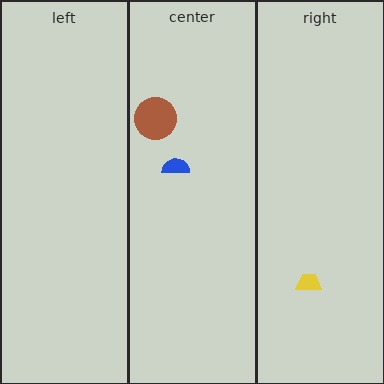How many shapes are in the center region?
2.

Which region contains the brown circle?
The center region.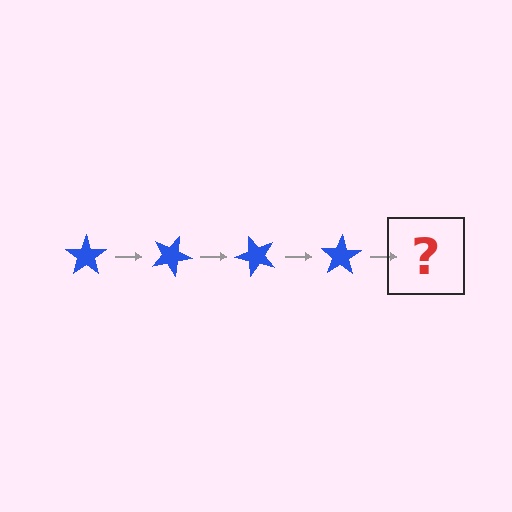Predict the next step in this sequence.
The next step is a blue star rotated 100 degrees.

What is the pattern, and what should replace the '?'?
The pattern is that the star rotates 25 degrees each step. The '?' should be a blue star rotated 100 degrees.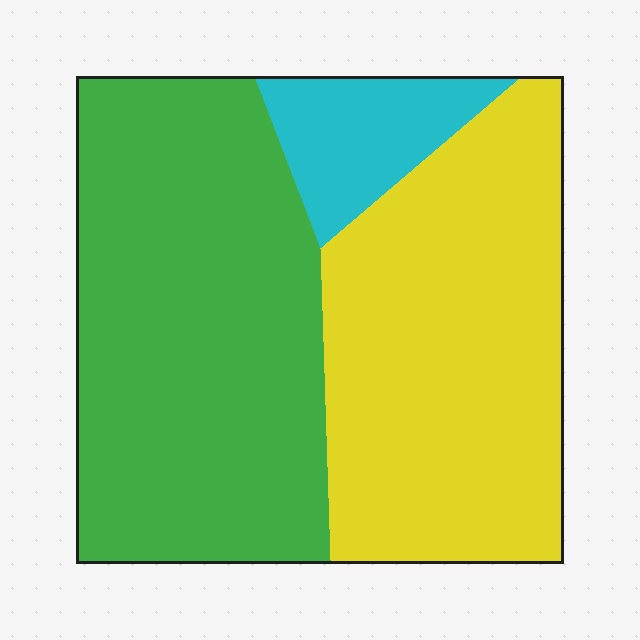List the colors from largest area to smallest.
From largest to smallest: green, yellow, cyan.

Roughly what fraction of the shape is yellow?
Yellow covers about 40% of the shape.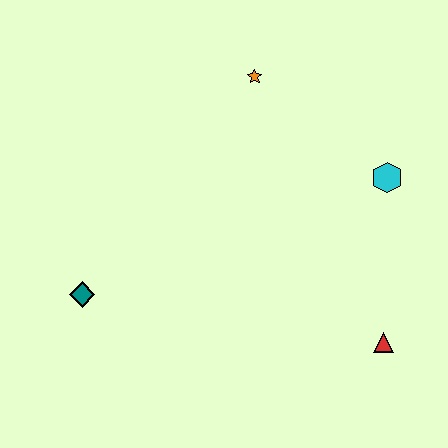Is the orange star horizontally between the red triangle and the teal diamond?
Yes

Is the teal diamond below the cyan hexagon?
Yes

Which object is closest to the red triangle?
The cyan hexagon is closest to the red triangle.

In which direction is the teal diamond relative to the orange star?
The teal diamond is below the orange star.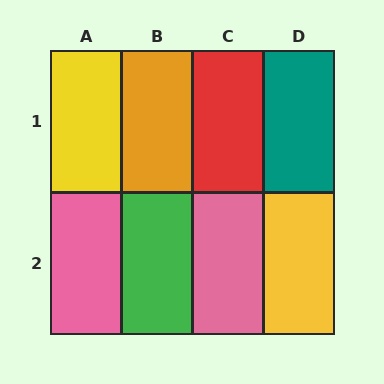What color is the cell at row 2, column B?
Green.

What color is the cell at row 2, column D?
Yellow.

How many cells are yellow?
2 cells are yellow.